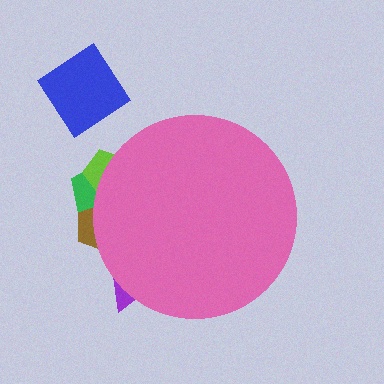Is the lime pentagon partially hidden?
Yes, the lime pentagon is partially hidden behind the pink circle.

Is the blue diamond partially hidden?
No, the blue diamond is fully visible.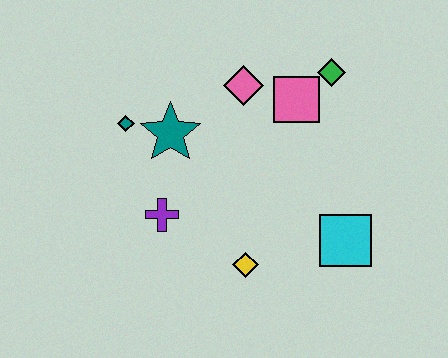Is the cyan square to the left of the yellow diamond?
No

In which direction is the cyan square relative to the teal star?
The cyan square is to the right of the teal star.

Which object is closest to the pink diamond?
The pink square is closest to the pink diamond.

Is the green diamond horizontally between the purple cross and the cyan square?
Yes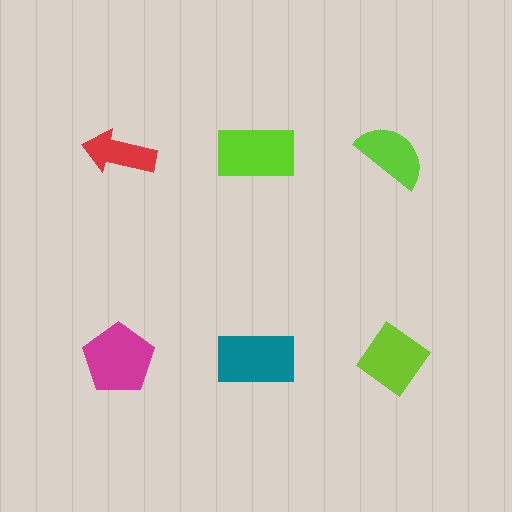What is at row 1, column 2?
A lime rectangle.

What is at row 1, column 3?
A lime semicircle.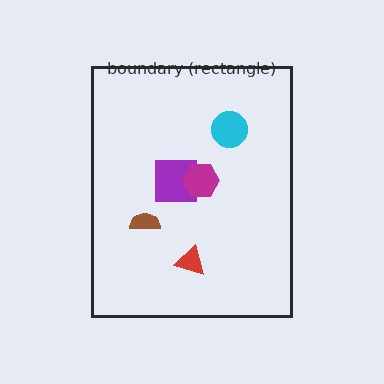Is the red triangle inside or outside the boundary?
Inside.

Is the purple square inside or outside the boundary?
Inside.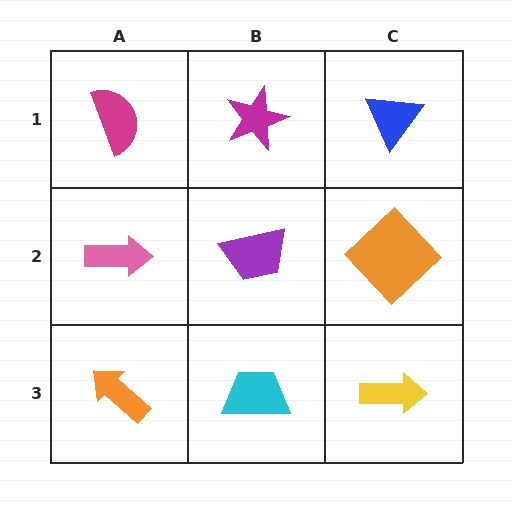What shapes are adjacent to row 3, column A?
A pink arrow (row 2, column A), a cyan trapezoid (row 3, column B).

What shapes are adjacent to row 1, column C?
An orange diamond (row 2, column C), a magenta star (row 1, column B).